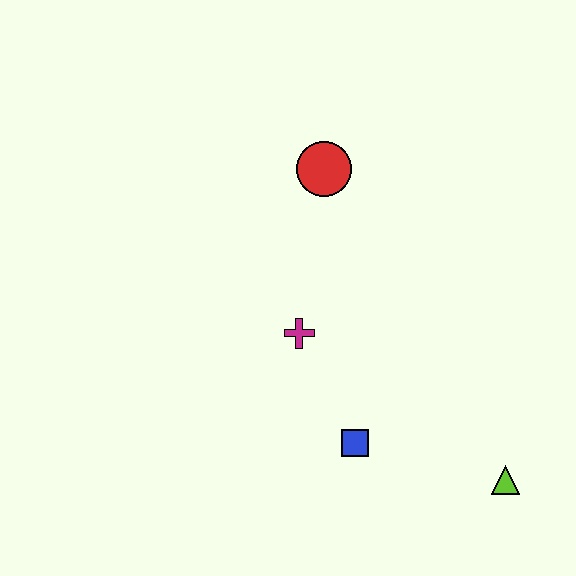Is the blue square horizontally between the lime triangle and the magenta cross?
Yes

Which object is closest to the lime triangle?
The blue square is closest to the lime triangle.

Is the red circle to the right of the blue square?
No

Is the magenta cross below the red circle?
Yes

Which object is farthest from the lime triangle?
The red circle is farthest from the lime triangle.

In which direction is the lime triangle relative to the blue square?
The lime triangle is to the right of the blue square.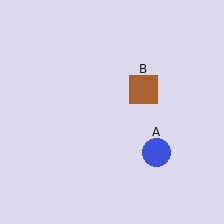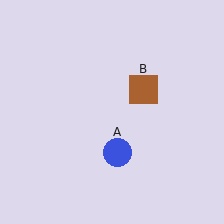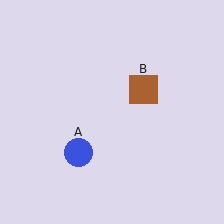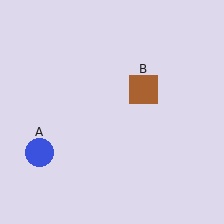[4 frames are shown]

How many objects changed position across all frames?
1 object changed position: blue circle (object A).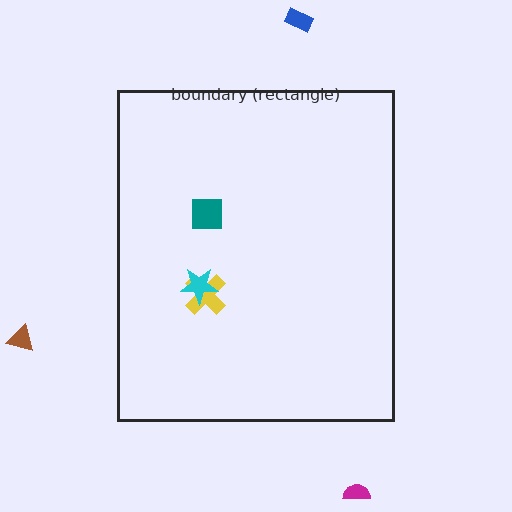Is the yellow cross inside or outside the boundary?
Inside.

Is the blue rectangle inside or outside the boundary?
Outside.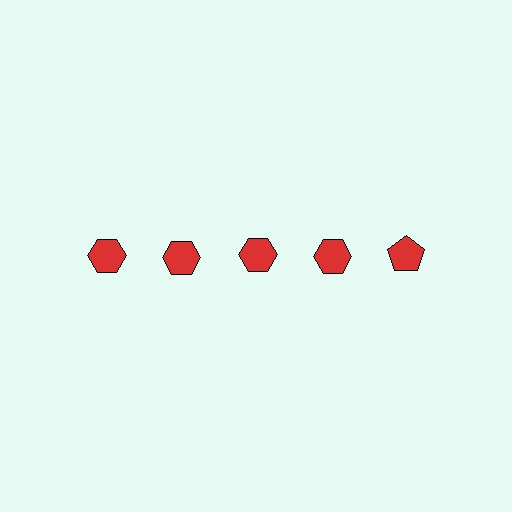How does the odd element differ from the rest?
It has a different shape: pentagon instead of hexagon.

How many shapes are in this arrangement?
There are 5 shapes arranged in a grid pattern.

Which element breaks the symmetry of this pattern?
The red pentagon in the top row, rightmost column breaks the symmetry. All other shapes are red hexagons.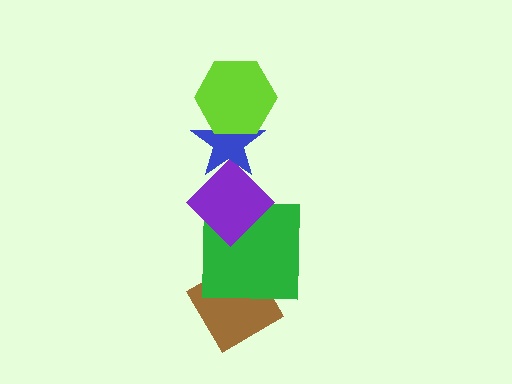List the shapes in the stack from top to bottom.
From top to bottom: the lime hexagon, the blue star, the purple diamond, the green square, the brown diamond.